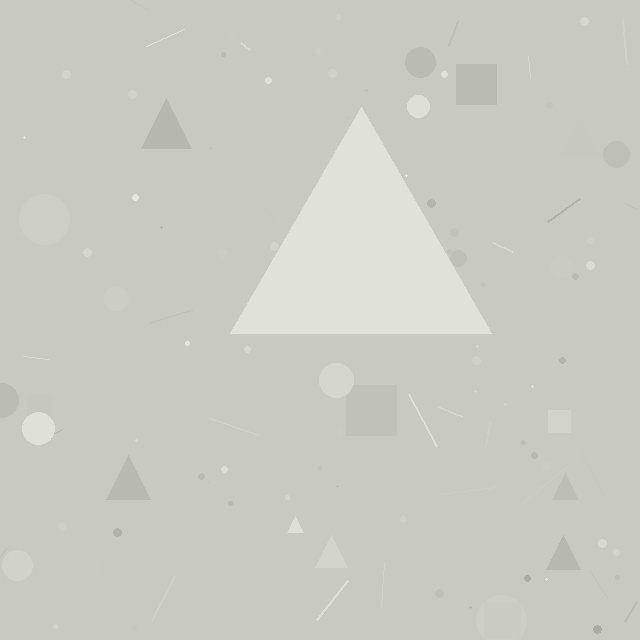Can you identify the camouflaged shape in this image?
The camouflaged shape is a triangle.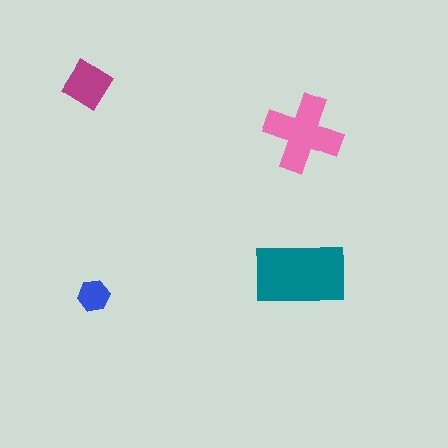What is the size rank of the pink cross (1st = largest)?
2nd.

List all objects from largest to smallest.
The teal rectangle, the pink cross, the magenta diamond, the blue hexagon.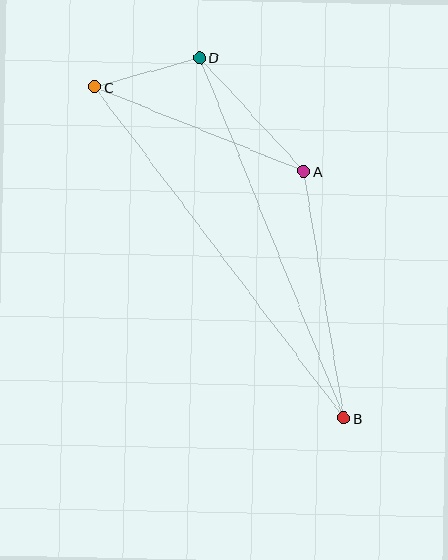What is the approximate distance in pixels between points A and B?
The distance between A and B is approximately 250 pixels.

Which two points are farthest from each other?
Points B and C are farthest from each other.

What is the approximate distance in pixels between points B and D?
The distance between B and D is approximately 388 pixels.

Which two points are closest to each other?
Points C and D are closest to each other.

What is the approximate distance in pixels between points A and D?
The distance between A and D is approximately 154 pixels.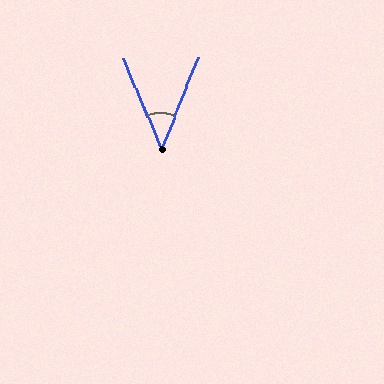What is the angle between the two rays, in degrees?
Approximately 44 degrees.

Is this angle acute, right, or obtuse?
It is acute.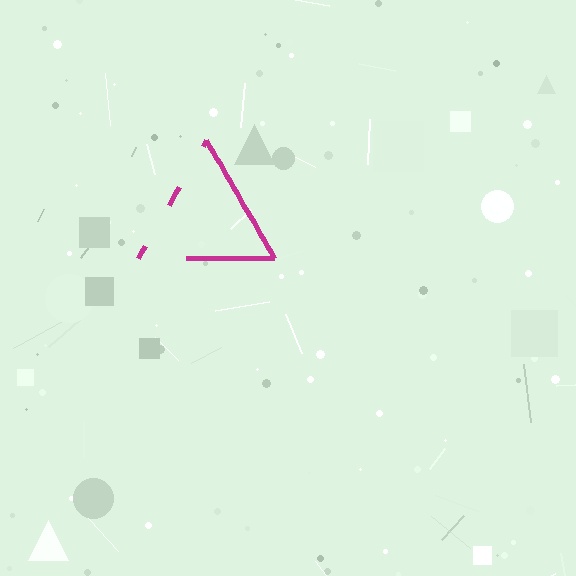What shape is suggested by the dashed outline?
The dashed outline suggests a triangle.